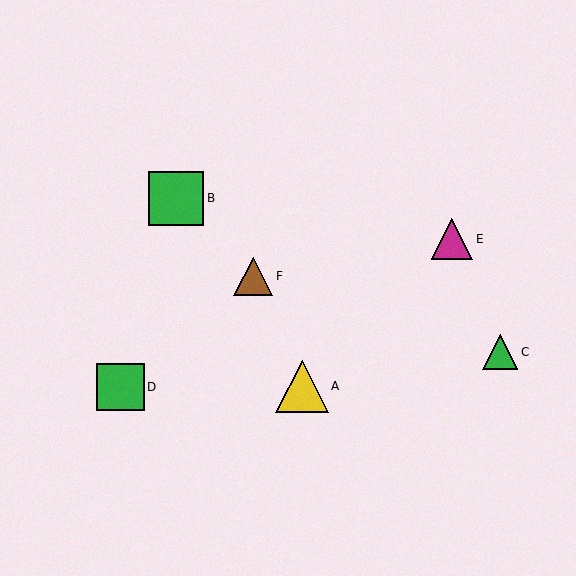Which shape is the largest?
The green square (labeled B) is the largest.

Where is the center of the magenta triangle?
The center of the magenta triangle is at (452, 239).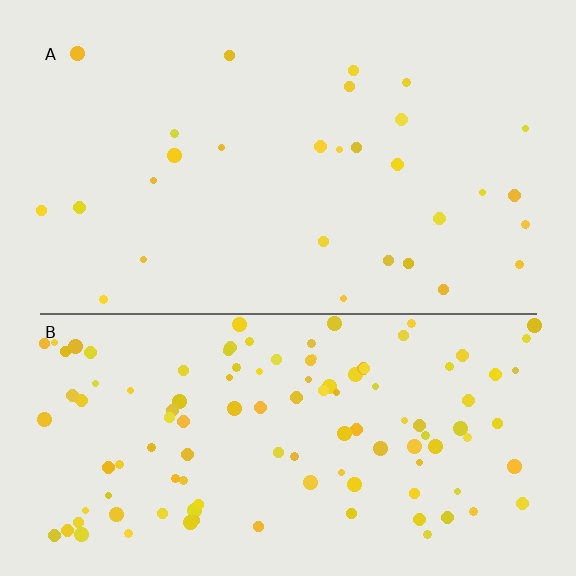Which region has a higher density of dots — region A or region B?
B (the bottom).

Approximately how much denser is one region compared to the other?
Approximately 4.0× — region B over region A.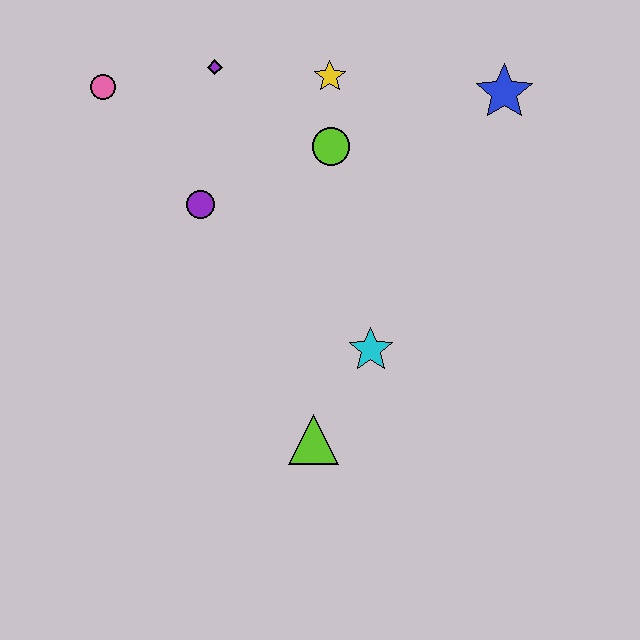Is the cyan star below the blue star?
Yes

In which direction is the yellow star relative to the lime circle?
The yellow star is above the lime circle.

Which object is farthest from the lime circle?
The lime triangle is farthest from the lime circle.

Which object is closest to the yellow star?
The lime circle is closest to the yellow star.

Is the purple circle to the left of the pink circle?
No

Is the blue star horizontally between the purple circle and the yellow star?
No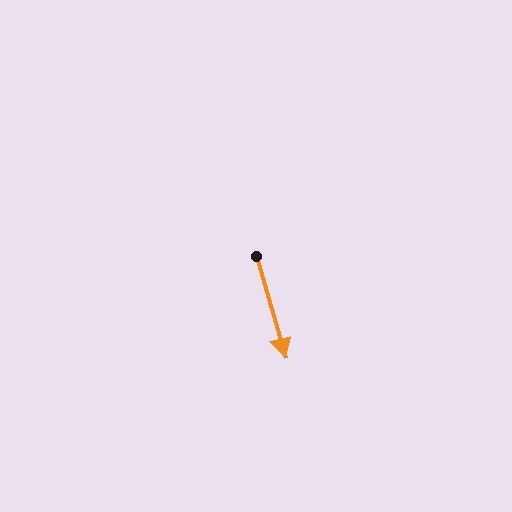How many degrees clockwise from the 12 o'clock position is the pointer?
Approximately 164 degrees.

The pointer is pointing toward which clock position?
Roughly 5 o'clock.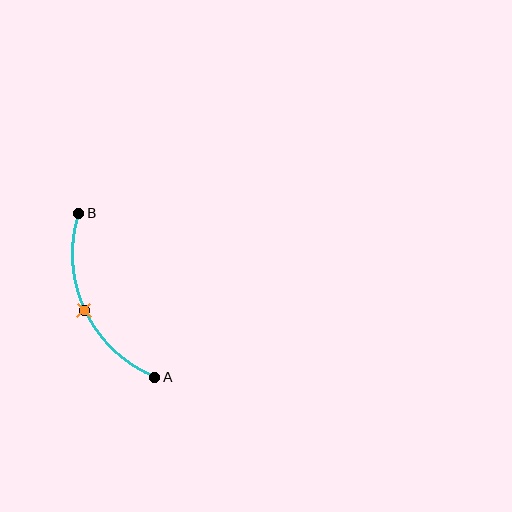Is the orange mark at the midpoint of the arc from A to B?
Yes. The orange mark lies on the arc at equal arc-length from both A and B — it is the arc midpoint.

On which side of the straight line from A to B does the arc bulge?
The arc bulges to the left of the straight line connecting A and B.